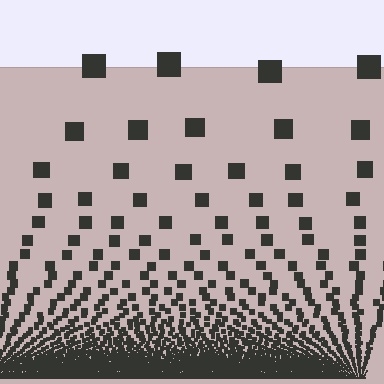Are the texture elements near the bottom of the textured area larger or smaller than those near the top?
Smaller. The gradient is inverted — elements near the bottom are smaller and denser.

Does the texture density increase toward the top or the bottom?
Density increases toward the bottom.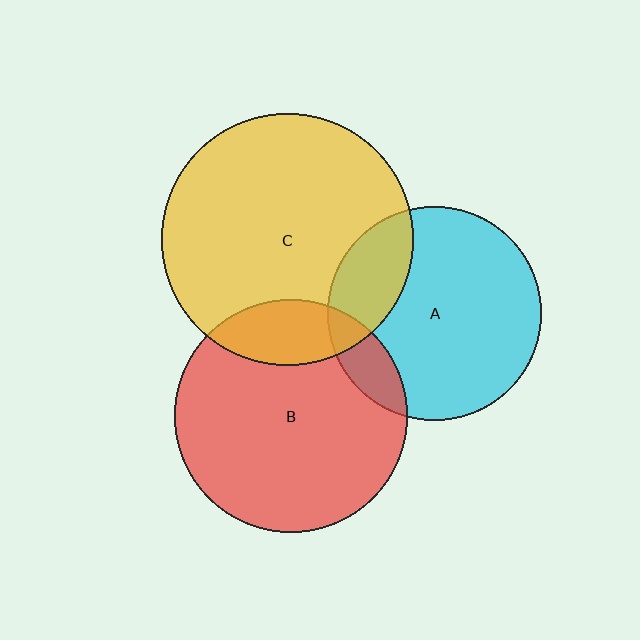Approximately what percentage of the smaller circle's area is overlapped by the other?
Approximately 20%.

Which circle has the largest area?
Circle C (yellow).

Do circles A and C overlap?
Yes.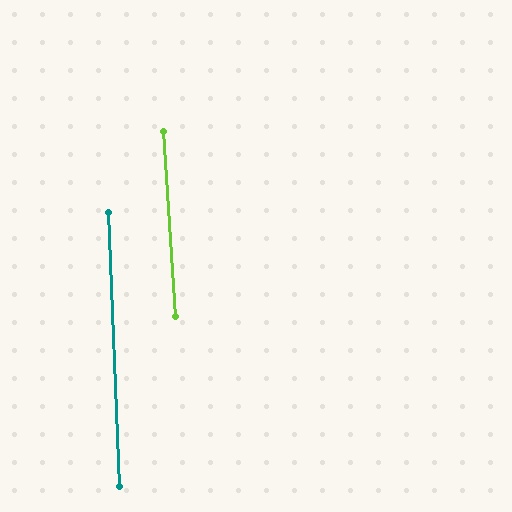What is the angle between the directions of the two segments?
Approximately 2 degrees.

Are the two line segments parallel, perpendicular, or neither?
Parallel — their directions differ by only 1.5°.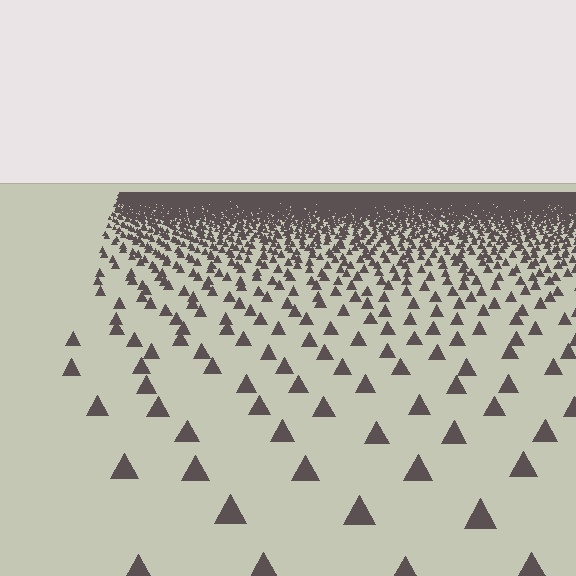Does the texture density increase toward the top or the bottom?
Density increases toward the top.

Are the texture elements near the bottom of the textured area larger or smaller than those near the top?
Larger. Near the bottom, elements are closer to the viewer and appear at a bigger on-screen size.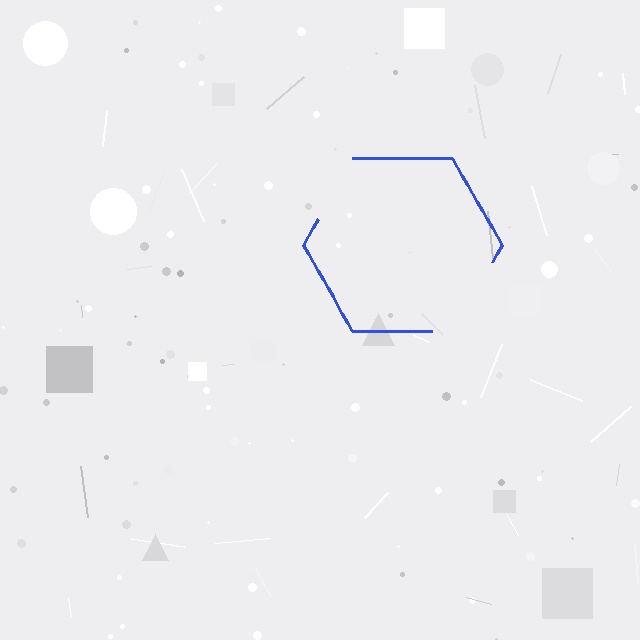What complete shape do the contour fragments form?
The contour fragments form a hexagon.